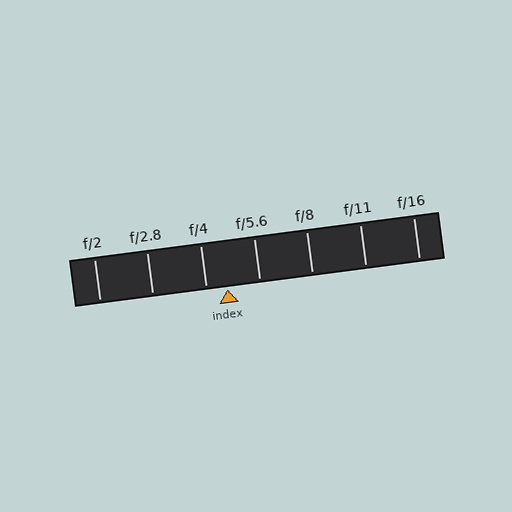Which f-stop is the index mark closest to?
The index mark is closest to f/4.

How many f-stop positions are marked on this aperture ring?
There are 7 f-stop positions marked.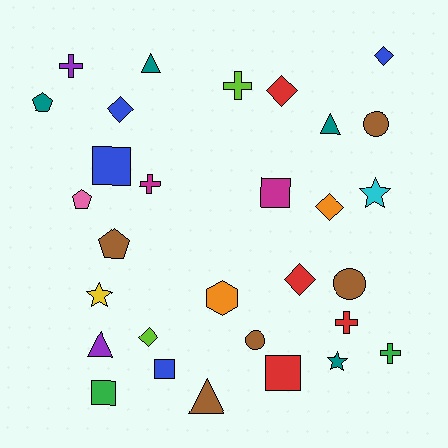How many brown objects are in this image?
There are 5 brown objects.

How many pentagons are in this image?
There are 3 pentagons.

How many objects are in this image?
There are 30 objects.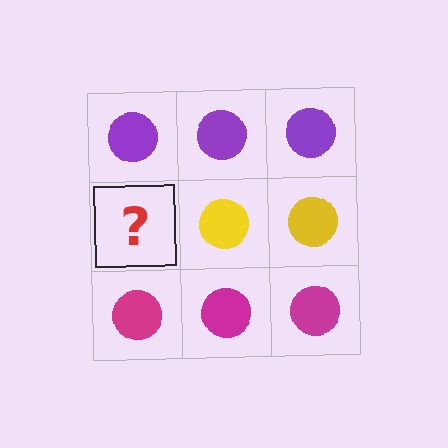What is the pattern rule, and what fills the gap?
The rule is that each row has a consistent color. The gap should be filled with a yellow circle.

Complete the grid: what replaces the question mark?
The question mark should be replaced with a yellow circle.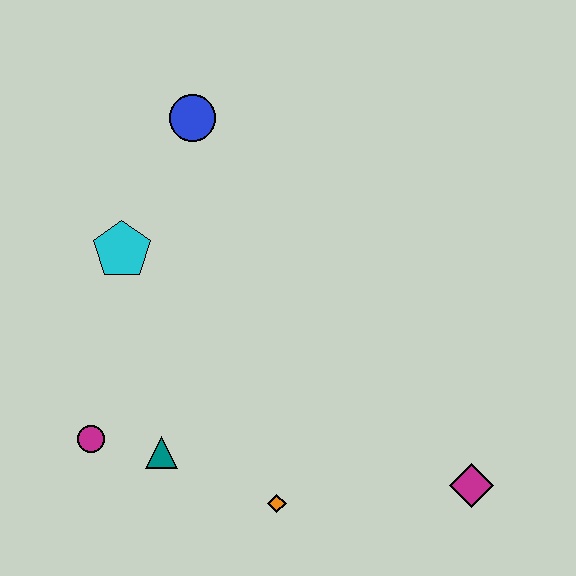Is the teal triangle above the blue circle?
No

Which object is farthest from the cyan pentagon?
The magenta diamond is farthest from the cyan pentagon.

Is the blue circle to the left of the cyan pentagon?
No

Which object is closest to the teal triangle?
The magenta circle is closest to the teal triangle.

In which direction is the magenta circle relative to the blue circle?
The magenta circle is below the blue circle.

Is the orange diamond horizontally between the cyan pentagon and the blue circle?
No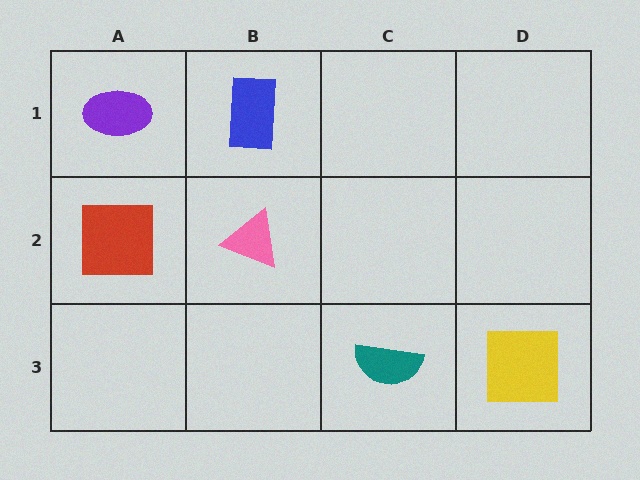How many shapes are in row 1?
2 shapes.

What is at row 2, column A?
A red square.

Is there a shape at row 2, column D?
No, that cell is empty.